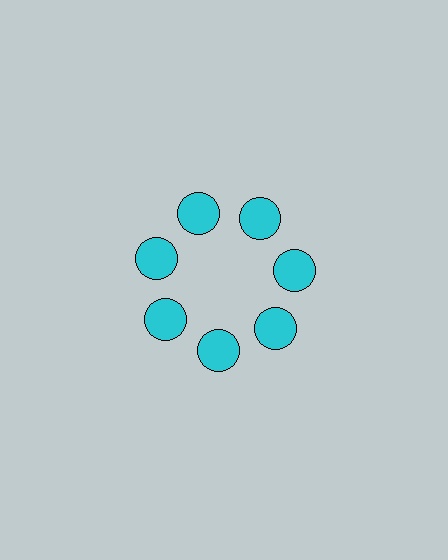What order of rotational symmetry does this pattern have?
This pattern has 7-fold rotational symmetry.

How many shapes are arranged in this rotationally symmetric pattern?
There are 7 shapes, arranged in 7 groups of 1.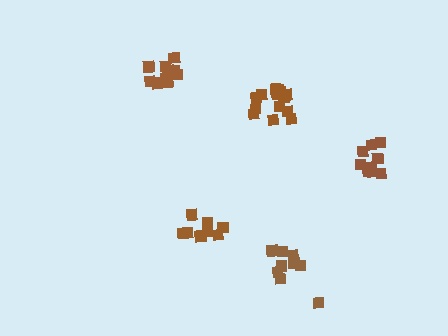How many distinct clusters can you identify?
There are 5 distinct clusters.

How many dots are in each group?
Group 1: 8 dots, Group 2: 14 dots, Group 3: 9 dots, Group 4: 10 dots, Group 5: 11 dots (52 total).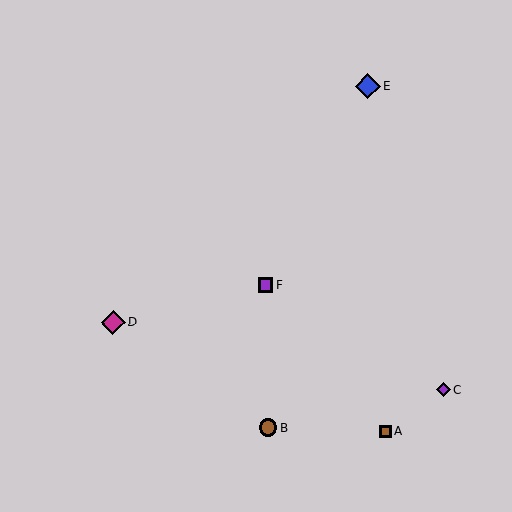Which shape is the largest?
The blue diamond (labeled E) is the largest.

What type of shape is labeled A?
Shape A is a brown square.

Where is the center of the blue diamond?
The center of the blue diamond is at (368, 86).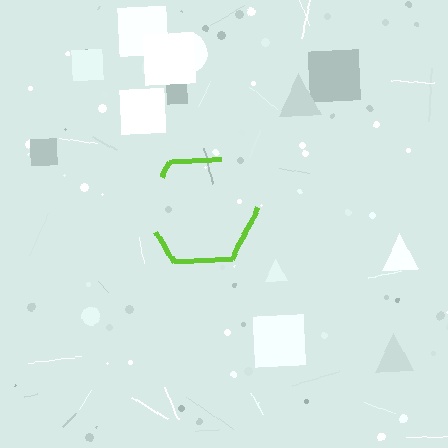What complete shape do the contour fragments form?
The contour fragments form a hexagon.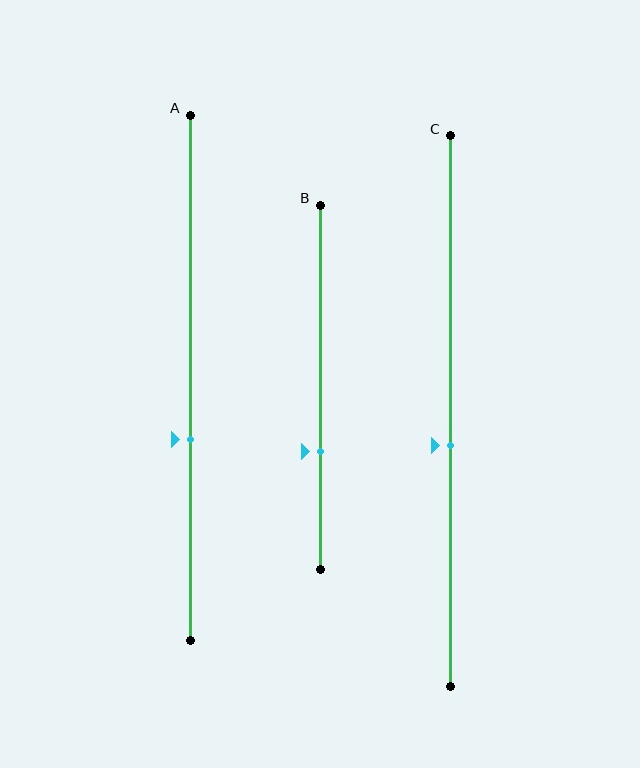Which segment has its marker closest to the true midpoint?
Segment C has its marker closest to the true midpoint.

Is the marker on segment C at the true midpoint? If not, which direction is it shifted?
No, the marker on segment C is shifted downward by about 6% of the segment length.